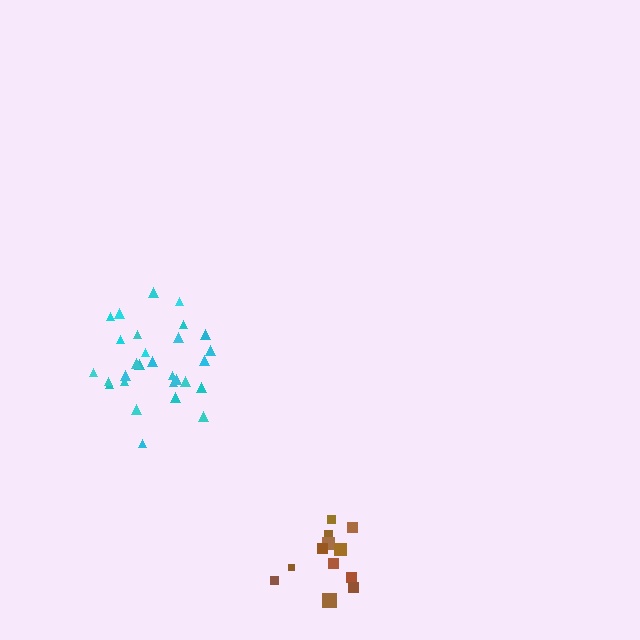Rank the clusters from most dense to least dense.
cyan, brown.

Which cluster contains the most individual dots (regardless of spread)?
Cyan (29).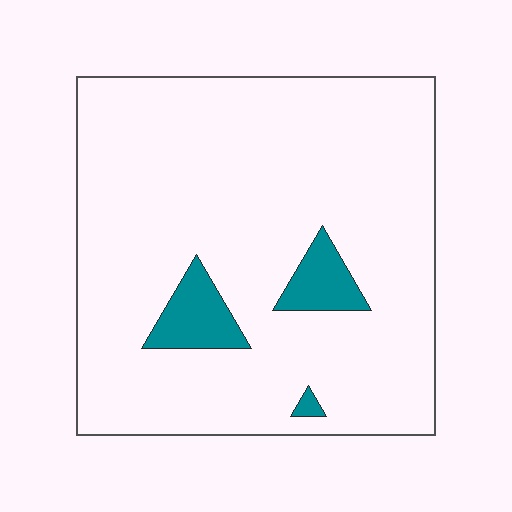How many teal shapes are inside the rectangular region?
3.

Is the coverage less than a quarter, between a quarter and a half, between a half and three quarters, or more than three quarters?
Less than a quarter.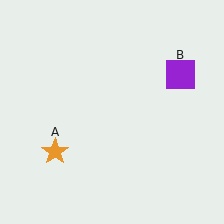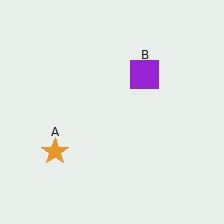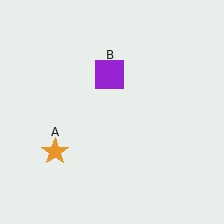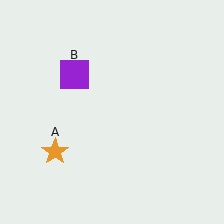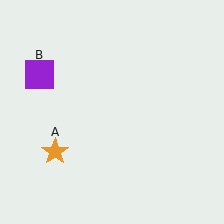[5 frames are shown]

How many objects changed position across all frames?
1 object changed position: purple square (object B).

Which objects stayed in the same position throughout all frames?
Orange star (object A) remained stationary.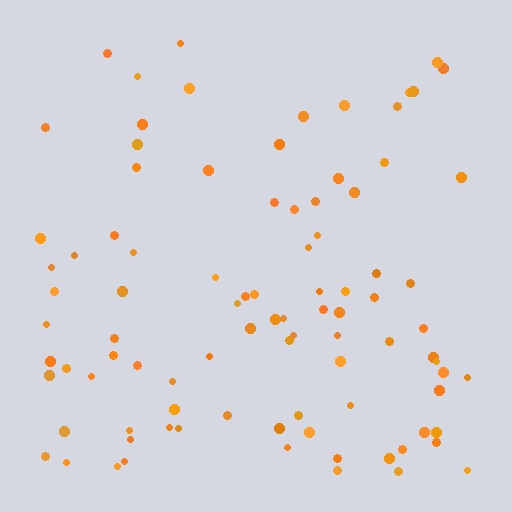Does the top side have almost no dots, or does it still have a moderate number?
Still a moderate number, just noticeably fewer than the bottom.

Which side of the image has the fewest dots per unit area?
The top.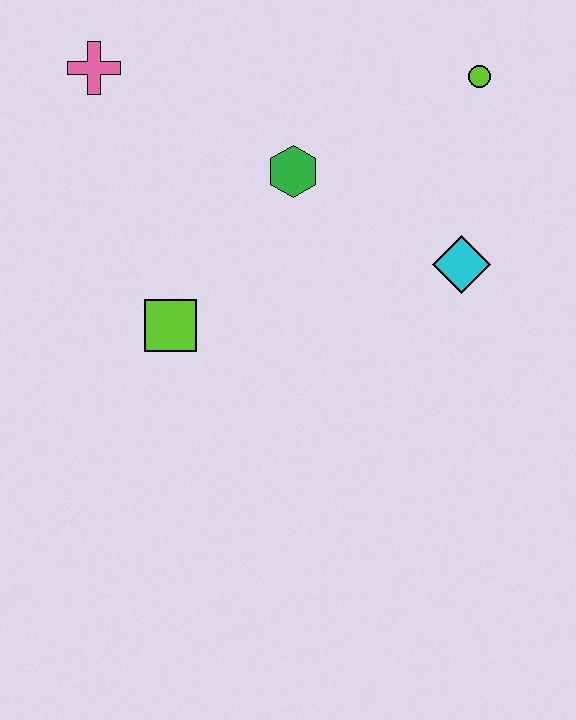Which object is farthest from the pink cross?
The cyan diamond is farthest from the pink cross.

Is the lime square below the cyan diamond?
Yes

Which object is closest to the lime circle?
The cyan diamond is closest to the lime circle.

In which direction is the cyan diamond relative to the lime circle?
The cyan diamond is below the lime circle.